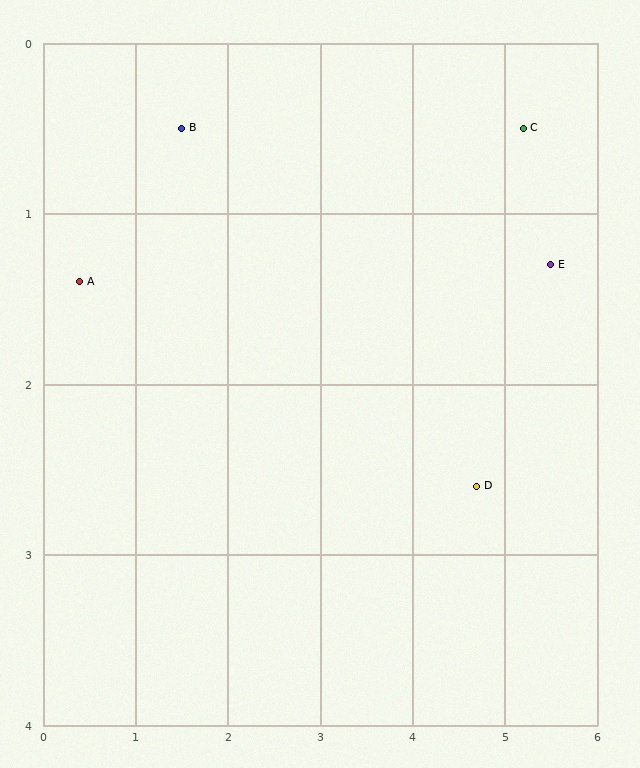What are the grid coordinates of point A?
Point A is at approximately (0.4, 1.4).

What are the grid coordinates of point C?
Point C is at approximately (5.2, 0.5).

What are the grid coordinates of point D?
Point D is at approximately (4.7, 2.6).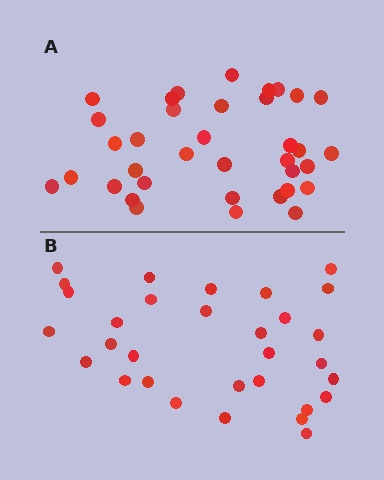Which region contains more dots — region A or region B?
Region A (the top region) has more dots.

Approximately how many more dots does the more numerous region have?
Region A has about 5 more dots than region B.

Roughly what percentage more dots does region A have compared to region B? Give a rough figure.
About 15% more.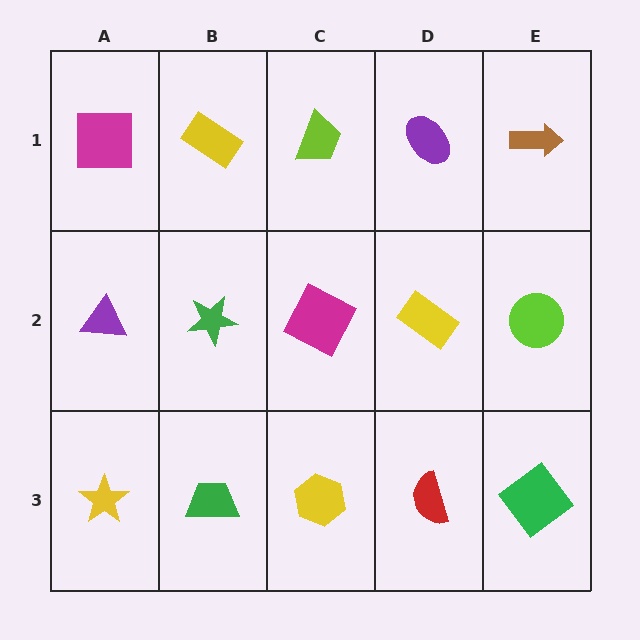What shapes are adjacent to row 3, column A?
A purple triangle (row 2, column A), a green trapezoid (row 3, column B).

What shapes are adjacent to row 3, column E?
A lime circle (row 2, column E), a red semicircle (row 3, column D).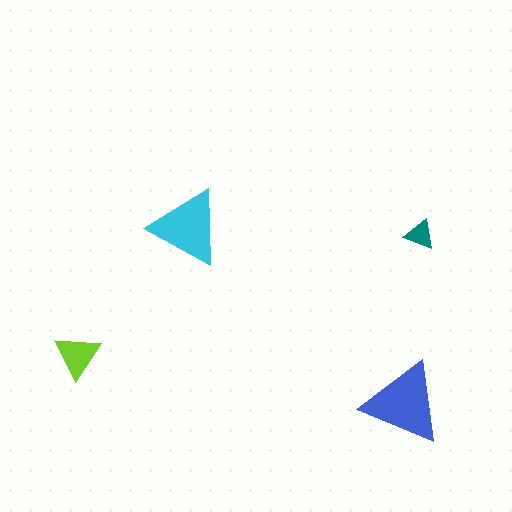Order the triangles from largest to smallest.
the blue one, the cyan one, the lime one, the teal one.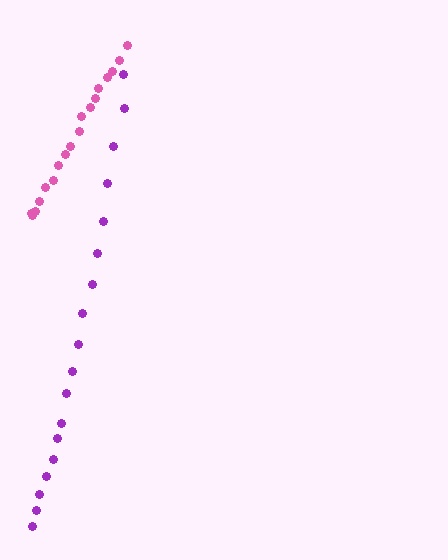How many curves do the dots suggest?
There are 2 distinct paths.